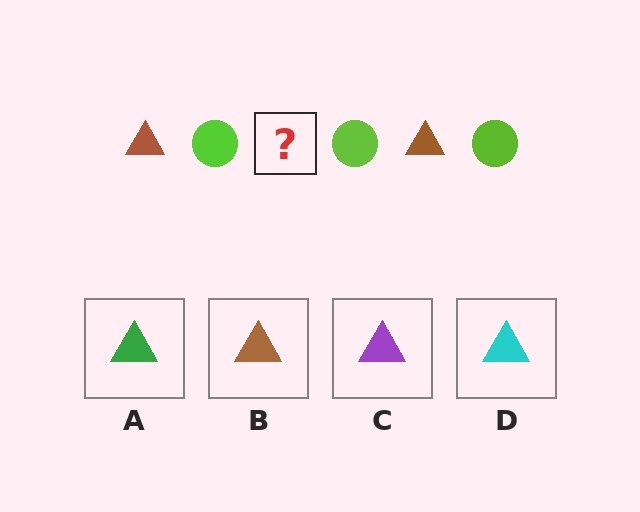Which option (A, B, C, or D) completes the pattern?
B.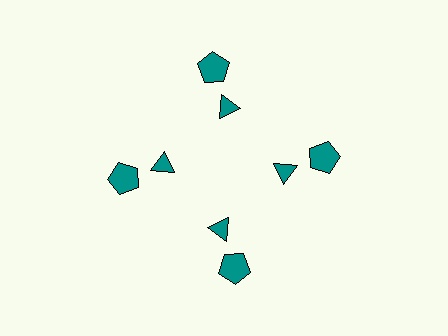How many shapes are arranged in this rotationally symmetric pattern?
There are 8 shapes, arranged in 4 groups of 2.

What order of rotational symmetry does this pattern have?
This pattern has 4-fold rotational symmetry.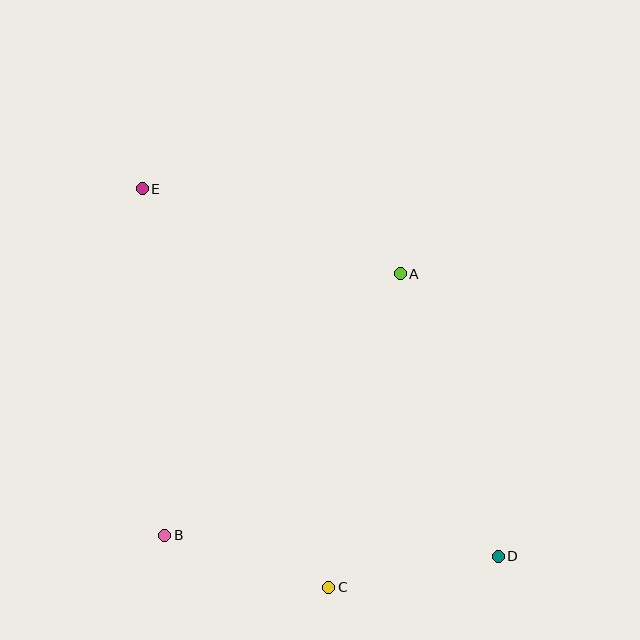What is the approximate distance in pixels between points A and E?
The distance between A and E is approximately 272 pixels.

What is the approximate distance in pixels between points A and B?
The distance between A and B is approximately 352 pixels.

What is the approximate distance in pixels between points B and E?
The distance between B and E is approximately 347 pixels.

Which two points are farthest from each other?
Points D and E are farthest from each other.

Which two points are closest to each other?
Points B and C are closest to each other.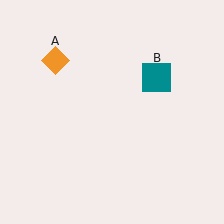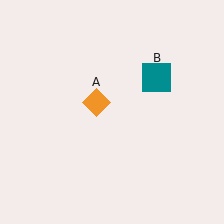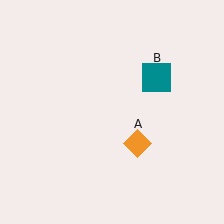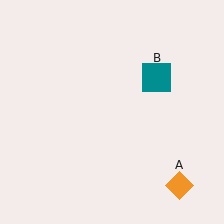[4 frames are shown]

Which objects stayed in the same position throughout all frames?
Teal square (object B) remained stationary.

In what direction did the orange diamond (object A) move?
The orange diamond (object A) moved down and to the right.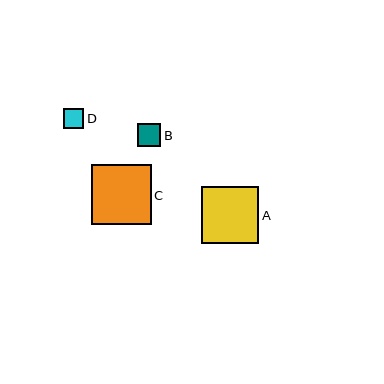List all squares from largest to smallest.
From largest to smallest: C, A, B, D.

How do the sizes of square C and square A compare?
Square C and square A are approximately the same size.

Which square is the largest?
Square C is the largest with a size of approximately 59 pixels.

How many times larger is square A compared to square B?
Square A is approximately 2.5 times the size of square B.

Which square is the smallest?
Square D is the smallest with a size of approximately 20 pixels.